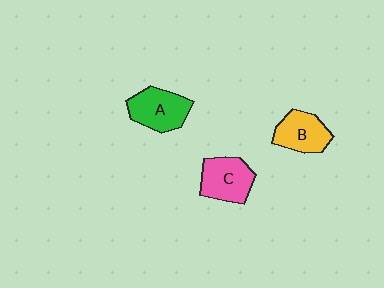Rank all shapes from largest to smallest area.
From largest to smallest: A (green), C (pink), B (yellow).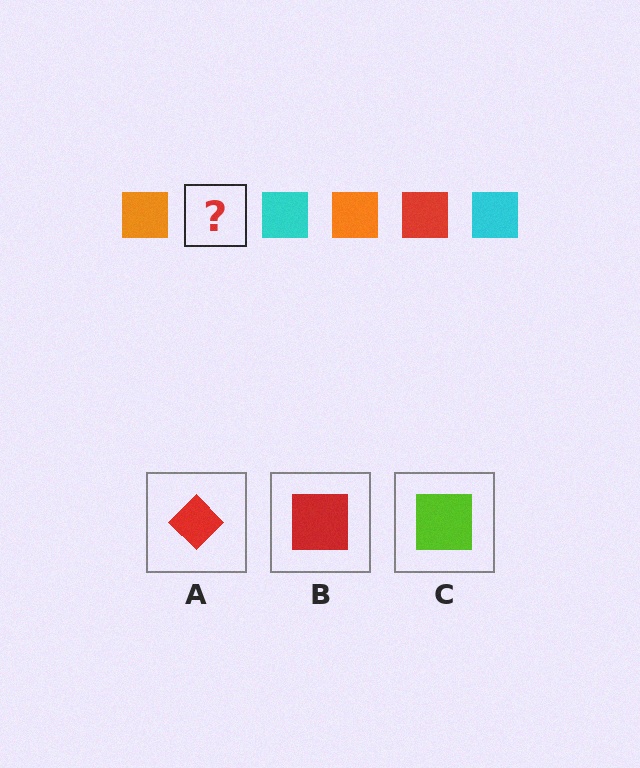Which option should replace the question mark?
Option B.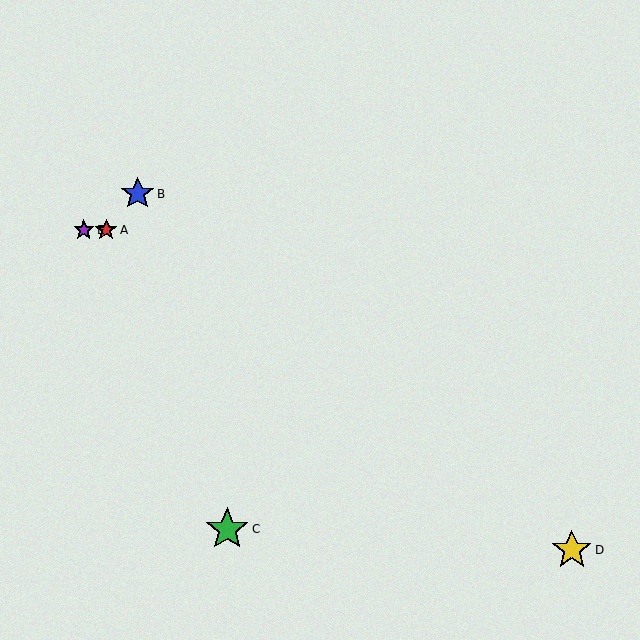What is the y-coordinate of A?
Object A is at y≈230.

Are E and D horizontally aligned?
No, E is at y≈230 and D is at y≈550.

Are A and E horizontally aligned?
Yes, both are at y≈230.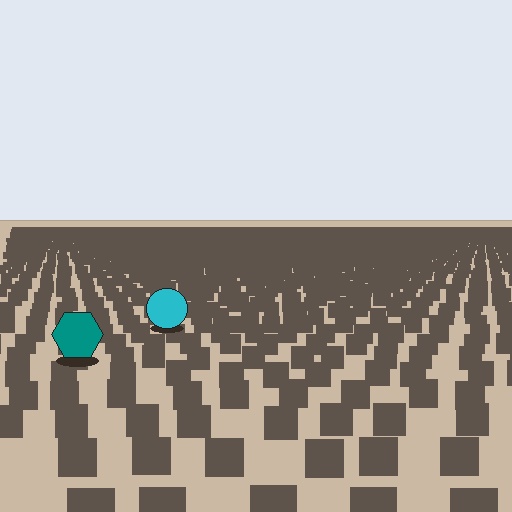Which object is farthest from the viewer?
The cyan circle is farthest from the viewer. It appears smaller and the ground texture around it is denser.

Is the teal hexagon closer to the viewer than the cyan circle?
Yes. The teal hexagon is closer — you can tell from the texture gradient: the ground texture is coarser near it.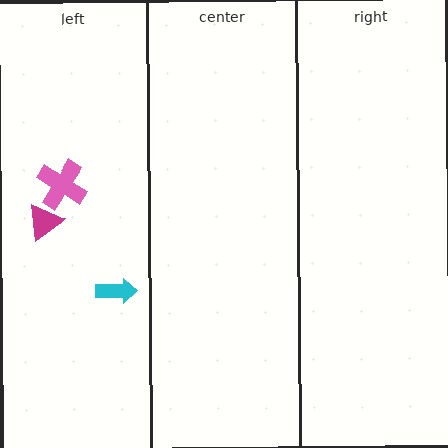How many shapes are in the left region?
3.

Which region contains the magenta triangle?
The left region.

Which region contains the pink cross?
The left region.